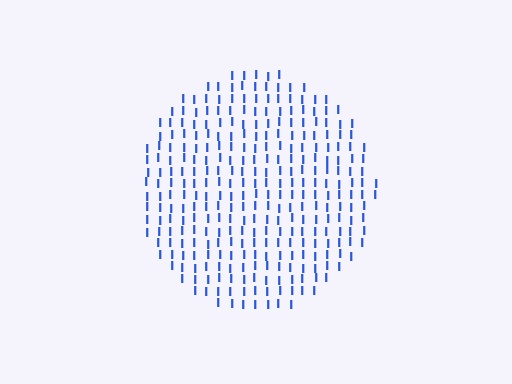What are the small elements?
The small elements are letter I's.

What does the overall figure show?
The overall figure shows a circle.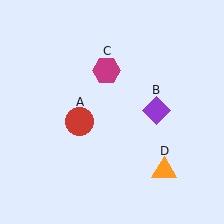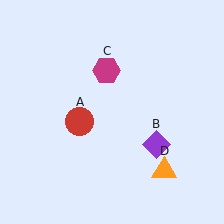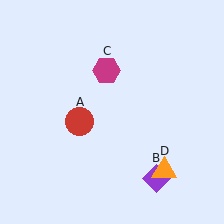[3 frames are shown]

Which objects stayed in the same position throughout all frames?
Red circle (object A) and magenta hexagon (object C) and orange triangle (object D) remained stationary.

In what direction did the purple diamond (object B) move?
The purple diamond (object B) moved down.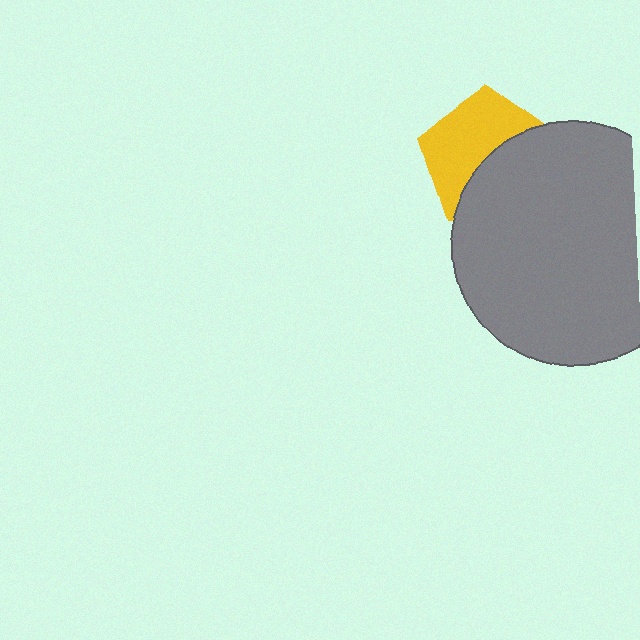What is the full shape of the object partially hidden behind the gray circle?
The partially hidden object is a yellow pentagon.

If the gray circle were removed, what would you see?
You would see the complete yellow pentagon.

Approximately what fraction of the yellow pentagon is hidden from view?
Roughly 48% of the yellow pentagon is hidden behind the gray circle.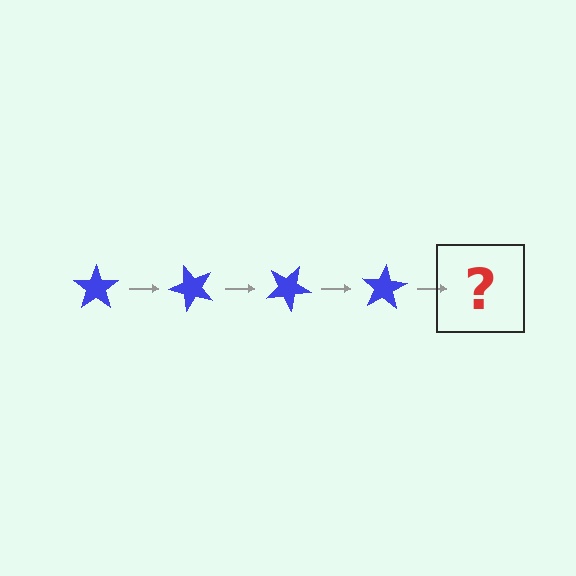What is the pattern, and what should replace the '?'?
The pattern is that the star rotates 50 degrees each step. The '?' should be a blue star rotated 200 degrees.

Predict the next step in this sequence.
The next step is a blue star rotated 200 degrees.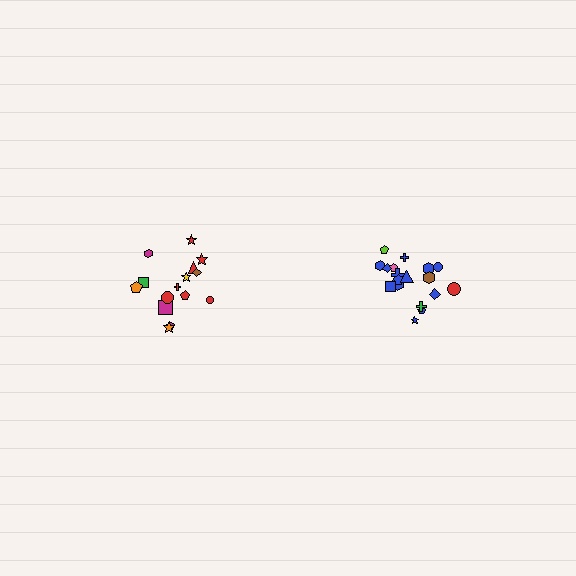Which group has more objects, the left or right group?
The right group.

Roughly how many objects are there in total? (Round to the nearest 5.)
Roughly 35 objects in total.